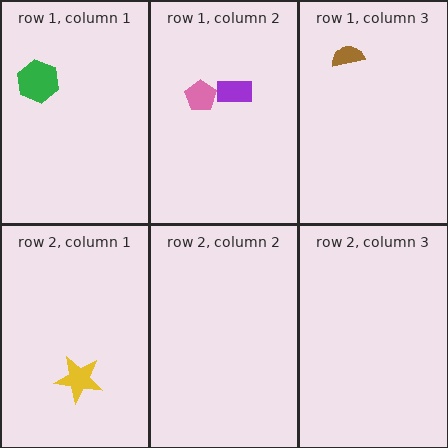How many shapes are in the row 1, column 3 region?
1.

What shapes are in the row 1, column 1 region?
The green hexagon.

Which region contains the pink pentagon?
The row 1, column 2 region.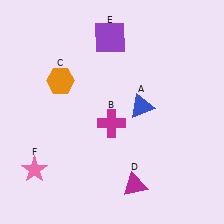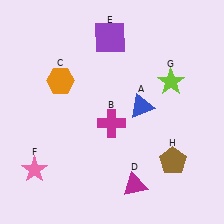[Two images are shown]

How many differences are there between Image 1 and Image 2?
There are 2 differences between the two images.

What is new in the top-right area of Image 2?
A lime star (G) was added in the top-right area of Image 2.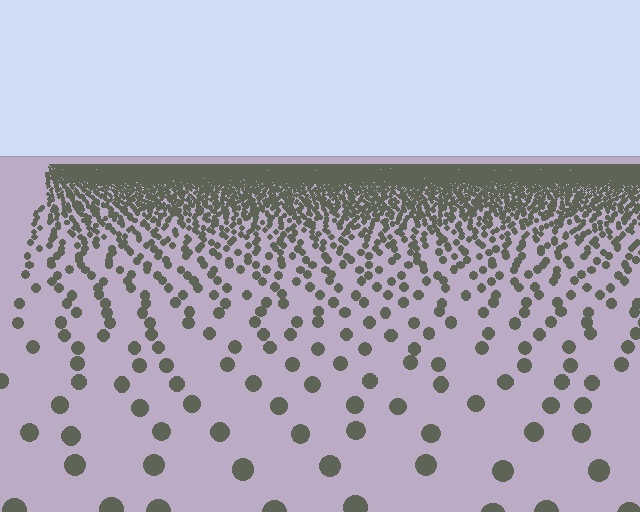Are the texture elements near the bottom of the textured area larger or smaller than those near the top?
Larger. Near the bottom, elements are closer to the viewer and appear at a bigger on-screen size.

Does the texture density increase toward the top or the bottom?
Density increases toward the top.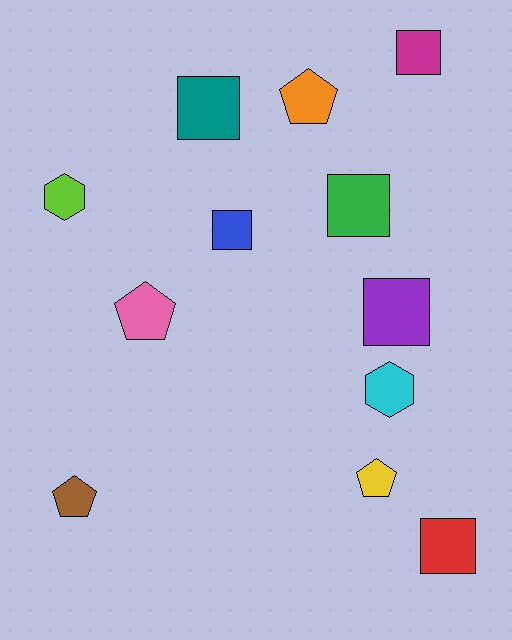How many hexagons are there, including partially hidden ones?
There are 2 hexagons.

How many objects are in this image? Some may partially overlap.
There are 12 objects.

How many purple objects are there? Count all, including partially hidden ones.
There is 1 purple object.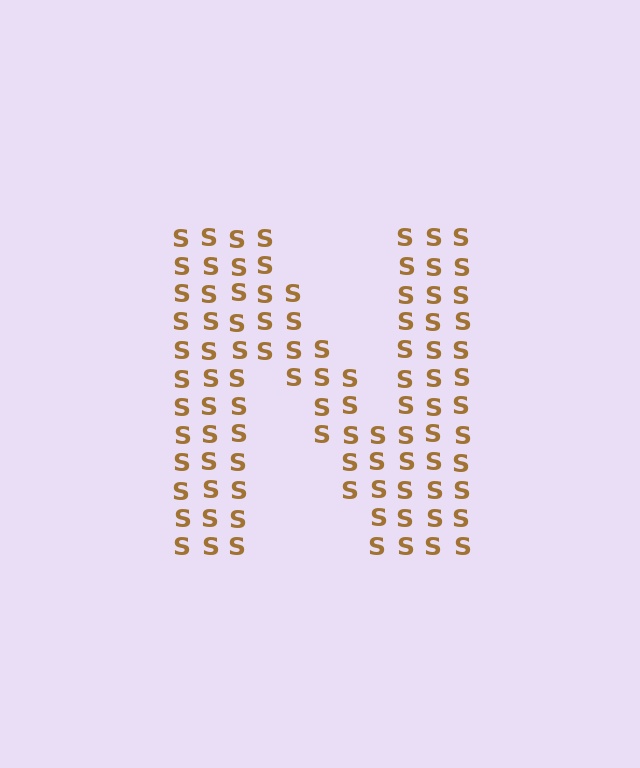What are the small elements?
The small elements are letter S's.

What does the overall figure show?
The overall figure shows the letter N.